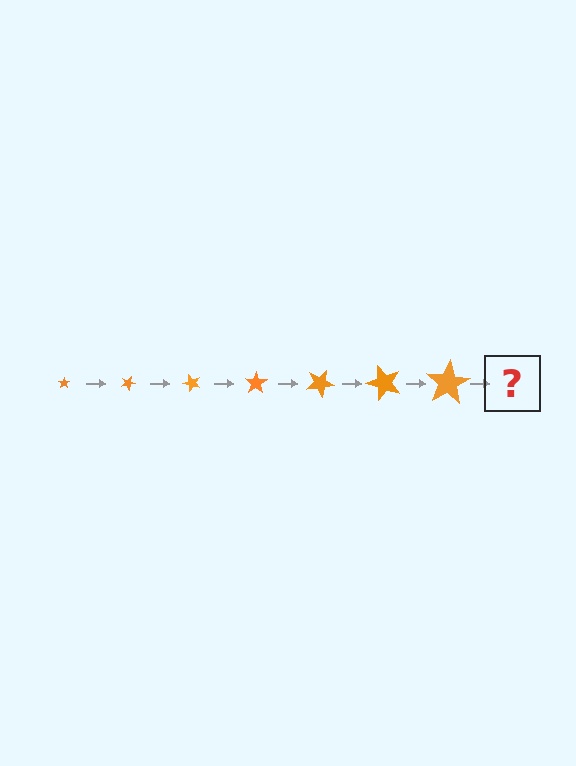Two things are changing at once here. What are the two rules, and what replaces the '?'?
The two rules are that the star grows larger each step and it rotates 25 degrees each step. The '?' should be a star, larger than the previous one and rotated 175 degrees from the start.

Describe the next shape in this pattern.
It should be a star, larger than the previous one and rotated 175 degrees from the start.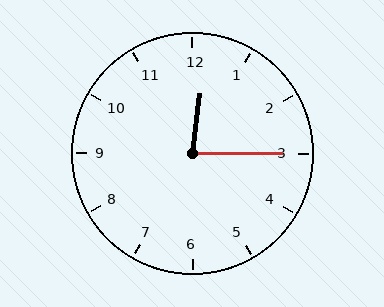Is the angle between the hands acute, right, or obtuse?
It is acute.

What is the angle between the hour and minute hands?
Approximately 82 degrees.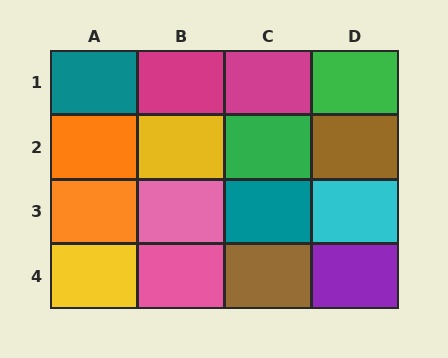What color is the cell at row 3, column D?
Cyan.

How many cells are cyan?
1 cell is cyan.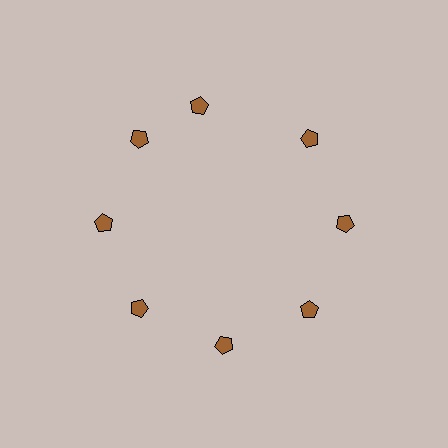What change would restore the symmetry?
The symmetry would be restored by rotating it back into even spacing with its neighbors so that all 8 pentagons sit at equal angles and equal distance from the center.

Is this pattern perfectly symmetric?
No. The 8 brown pentagons are arranged in a ring, but one element near the 12 o'clock position is rotated out of alignment along the ring, breaking the 8-fold rotational symmetry.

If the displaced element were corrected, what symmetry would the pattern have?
It would have 8-fold rotational symmetry — the pattern would map onto itself every 45 degrees.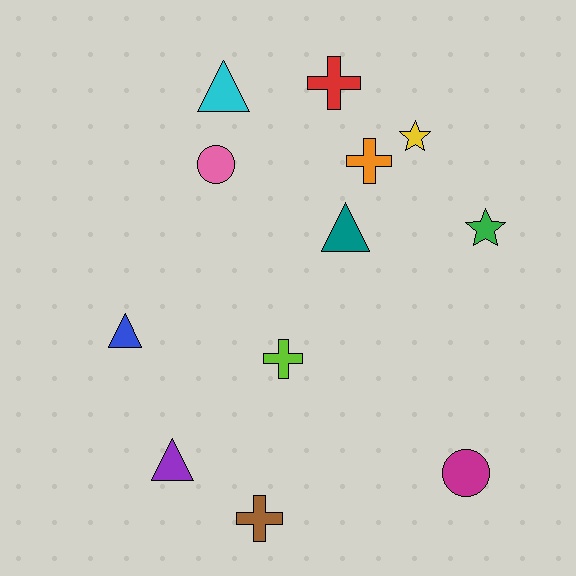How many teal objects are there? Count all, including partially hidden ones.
There is 1 teal object.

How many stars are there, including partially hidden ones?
There are 2 stars.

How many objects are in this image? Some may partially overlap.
There are 12 objects.